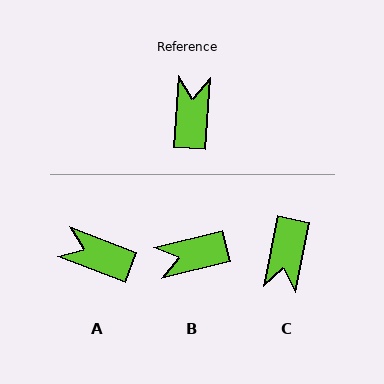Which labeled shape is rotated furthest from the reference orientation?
C, about 172 degrees away.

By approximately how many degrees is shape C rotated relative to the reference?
Approximately 172 degrees counter-clockwise.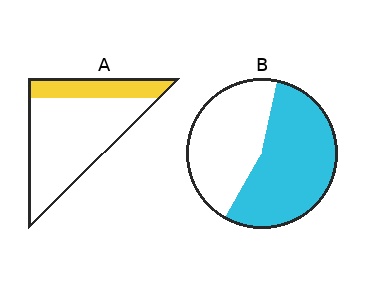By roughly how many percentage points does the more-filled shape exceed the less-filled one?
By roughly 30 percentage points (B over A).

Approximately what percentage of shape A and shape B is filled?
A is approximately 25% and B is approximately 55%.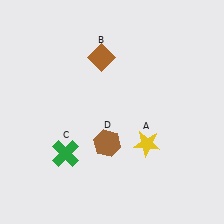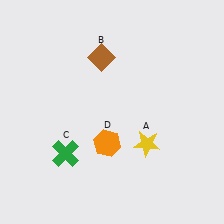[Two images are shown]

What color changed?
The hexagon (D) changed from brown in Image 1 to orange in Image 2.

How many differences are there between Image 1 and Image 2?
There is 1 difference between the two images.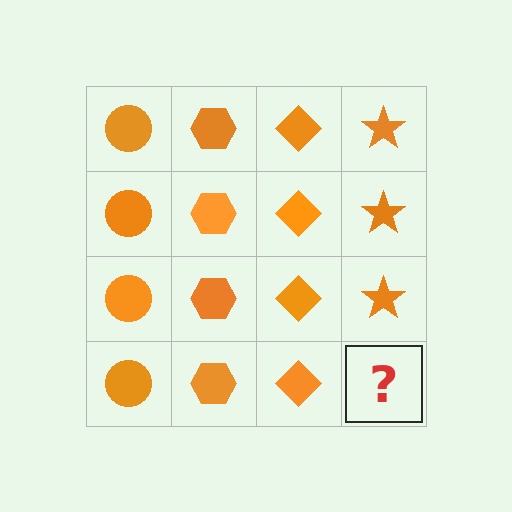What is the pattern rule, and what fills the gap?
The rule is that each column has a consistent shape. The gap should be filled with an orange star.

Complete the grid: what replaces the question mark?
The question mark should be replaced with an orange star.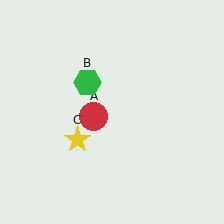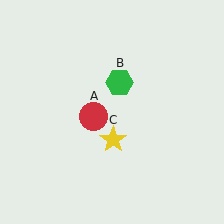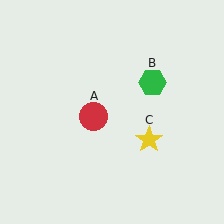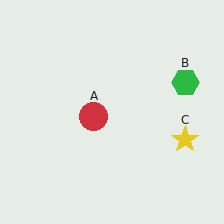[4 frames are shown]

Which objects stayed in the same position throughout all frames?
Red circle (object A) remained stationary.